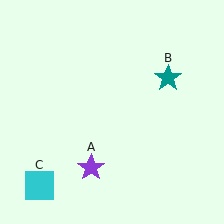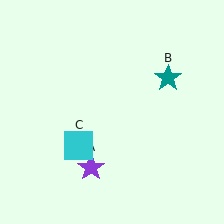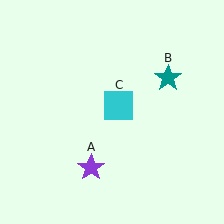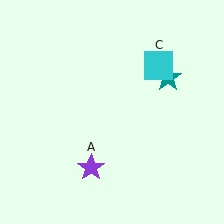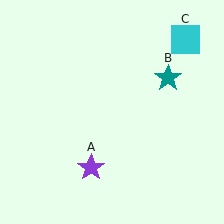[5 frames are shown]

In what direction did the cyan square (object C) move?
The cyan square (object C) moved up and to the right.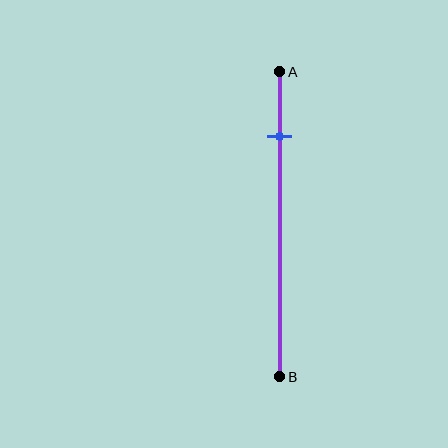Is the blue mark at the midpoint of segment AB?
No, the mark is at about 20% from A, not at the 50% midpoint.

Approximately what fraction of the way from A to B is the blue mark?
The blue mark is approximately 20% of the way from A to B.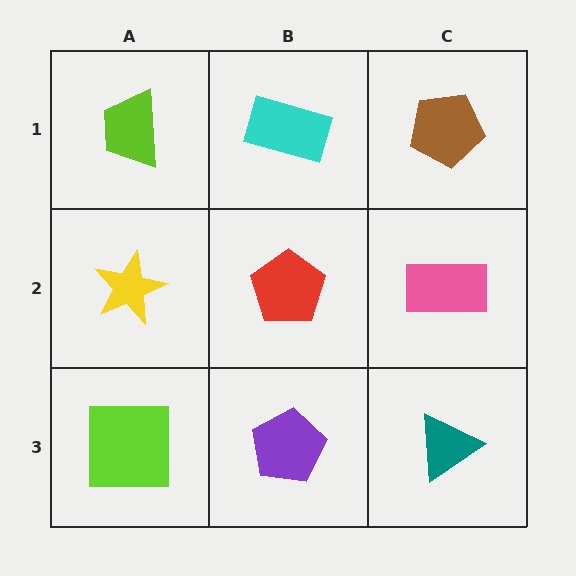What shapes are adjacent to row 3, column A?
A yellow star (row 2, column A), a purple pentagon (row 3, column B).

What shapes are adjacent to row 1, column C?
A pink rectangle (row 2, column C), a cyan rectangle (row 1, column B).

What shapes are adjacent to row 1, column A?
A yellow star (row 2, column A), a cyan rectangle (row 1, column B).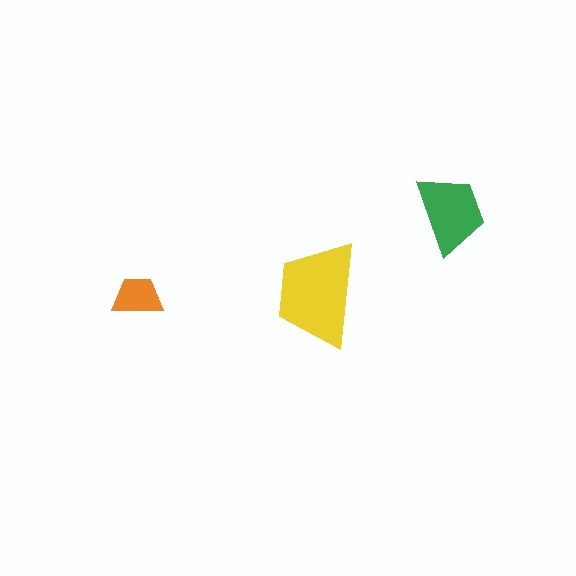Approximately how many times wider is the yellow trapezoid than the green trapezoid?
About 1.5 times wider.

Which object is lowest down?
The orange trapezoid is bottommost.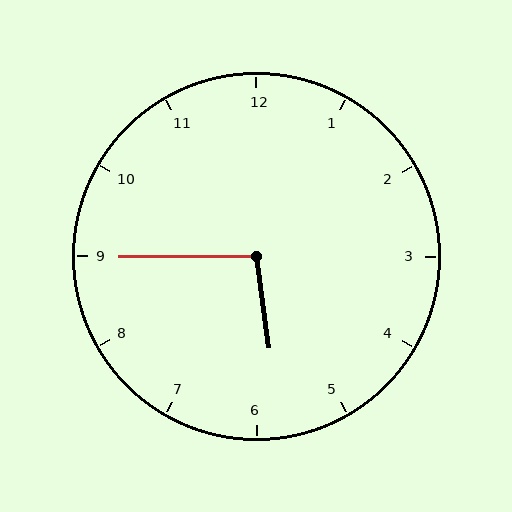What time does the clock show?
5:45.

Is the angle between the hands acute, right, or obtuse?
It is obtuse.